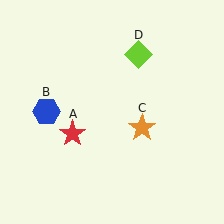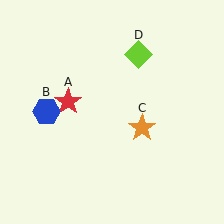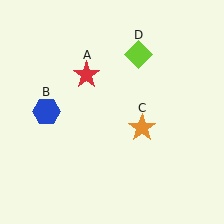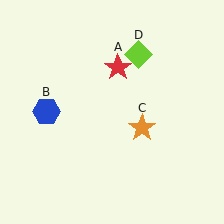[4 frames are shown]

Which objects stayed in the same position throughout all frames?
Blue hexagon (object B) and orange star (object C) and lime diamond (object D) remained stationary.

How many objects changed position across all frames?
1 object changed position: red star (object A).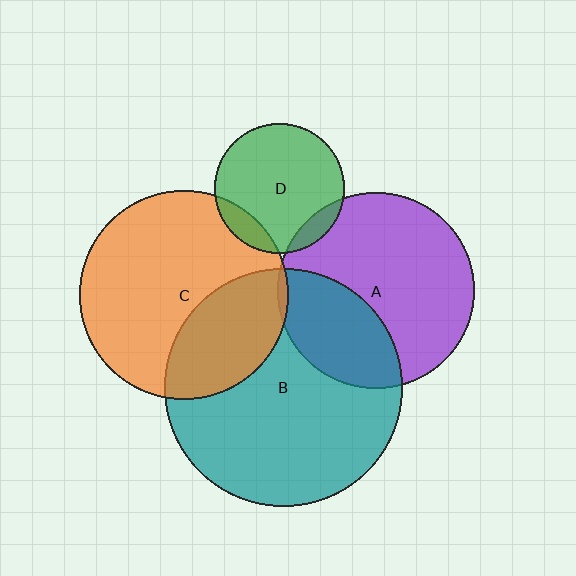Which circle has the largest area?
Circle B (teal).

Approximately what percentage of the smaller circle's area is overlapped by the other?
Approximately 5%.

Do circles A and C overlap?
Yes.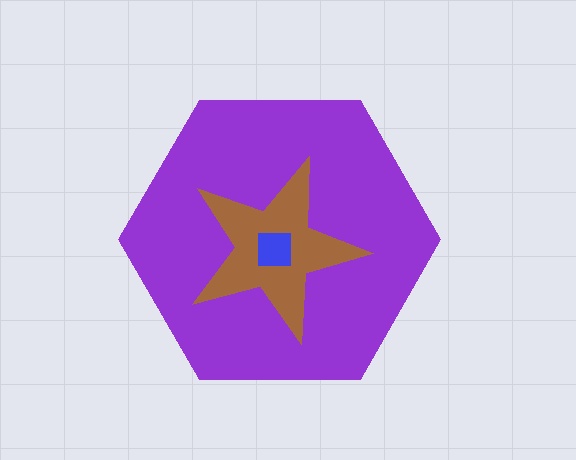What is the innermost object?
The blue square.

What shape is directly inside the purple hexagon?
The brown star.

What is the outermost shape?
The purple hexagon.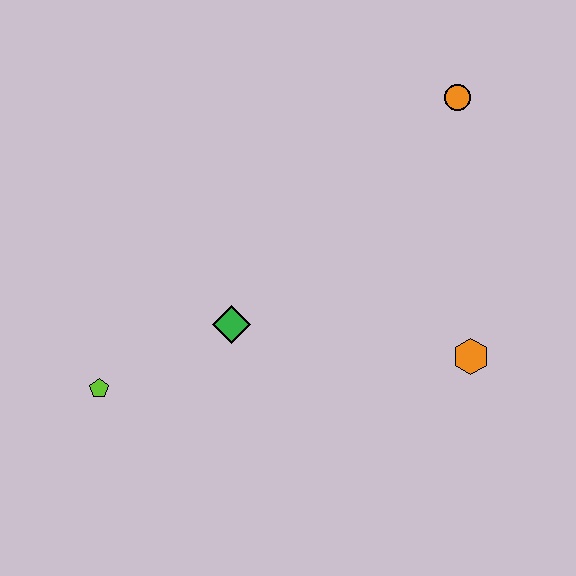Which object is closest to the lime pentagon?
The green diamond is closest to the lime pentagon.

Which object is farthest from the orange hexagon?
The lime pentagon is farthest from the orange hexagon.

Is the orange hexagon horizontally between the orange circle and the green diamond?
No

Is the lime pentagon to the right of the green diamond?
No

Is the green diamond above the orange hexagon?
Yes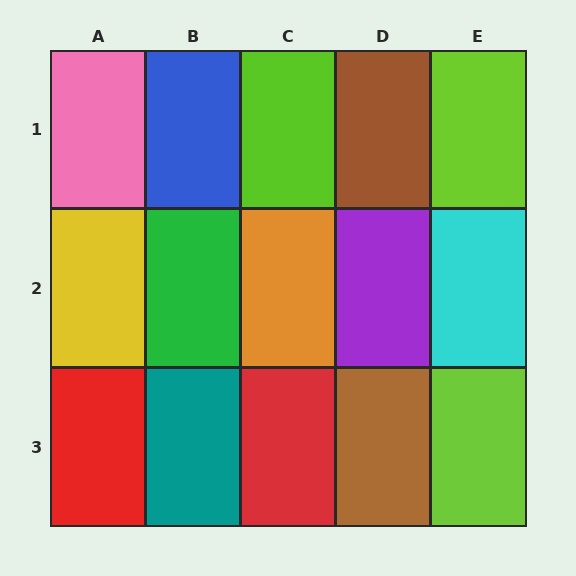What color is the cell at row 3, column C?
Red.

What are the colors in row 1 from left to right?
Pink, blue, lime, brown, lime.